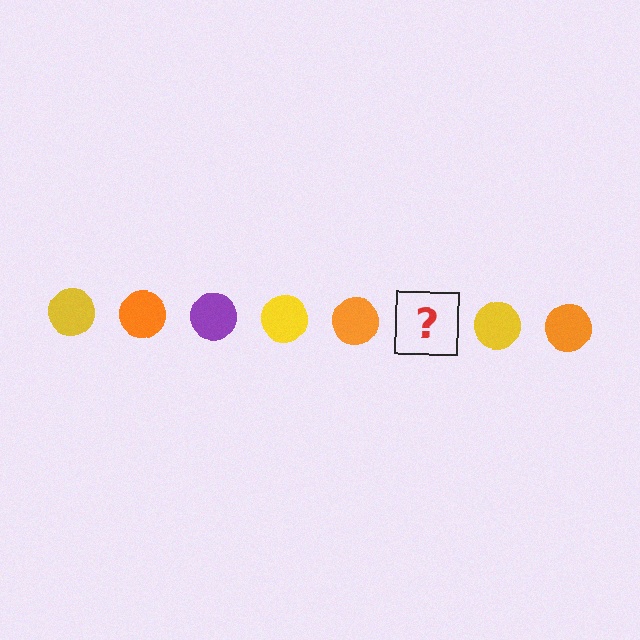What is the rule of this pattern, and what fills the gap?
The rule is that the pattern cycles through yellow, orange, purple circles. The gap should be filled with a purple circle.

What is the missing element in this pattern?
The missing element is a purple circle.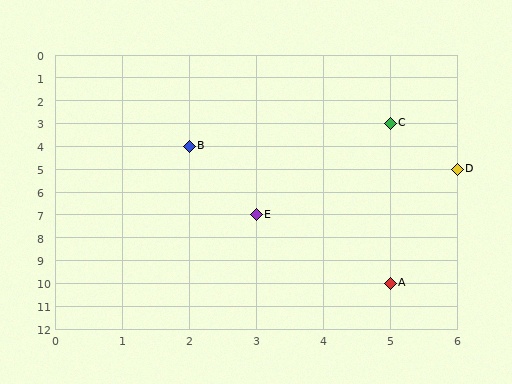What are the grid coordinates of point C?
Point C is at grid coordinates (5, 3).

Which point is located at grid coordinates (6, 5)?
Point D is at (6, 5).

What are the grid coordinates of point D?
Point D is at grid coordinates (6, 5).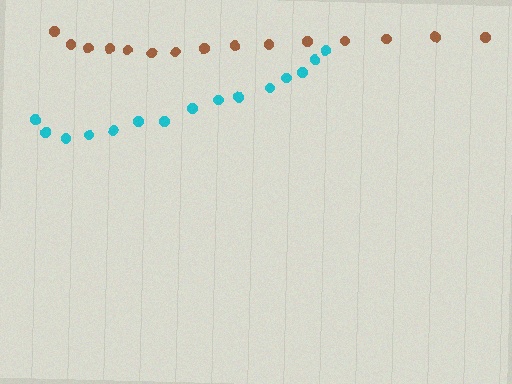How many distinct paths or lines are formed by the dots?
There are 2 distinct paths.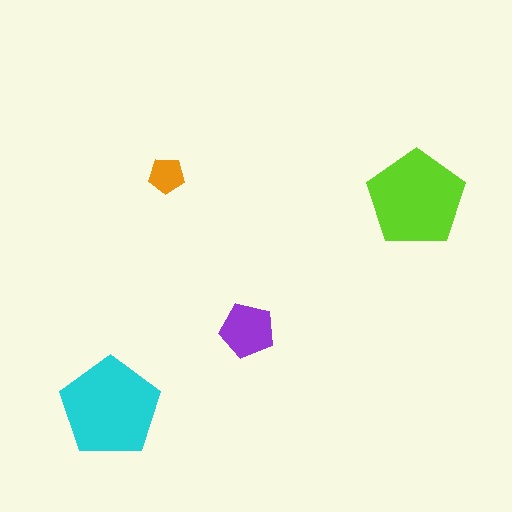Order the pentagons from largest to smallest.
the cyan one, the lime one, the purple one, the orange one.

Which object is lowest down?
The cyan pentagon is bottommost.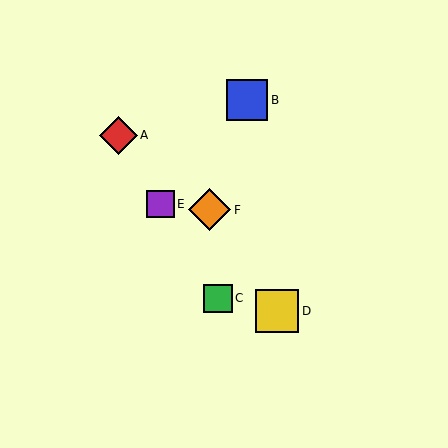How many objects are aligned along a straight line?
3 objects (A, C, E) are aligned along a straight line.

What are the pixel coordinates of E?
Object E is at (160, 204).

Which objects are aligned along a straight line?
Objects A, C, E are aligned along a straight line.